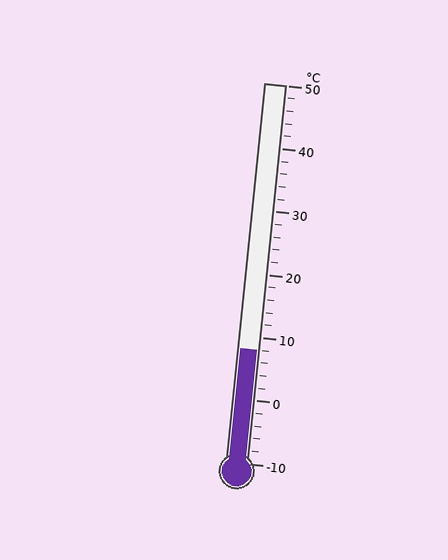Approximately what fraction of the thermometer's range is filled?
The thermometer is filled to approximately 30% of its range.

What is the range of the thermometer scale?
The thermometer scale ranges from -10°C to 50°C.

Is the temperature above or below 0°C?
The temperature is above 0°C.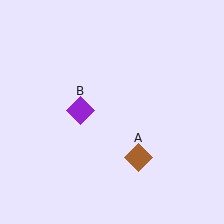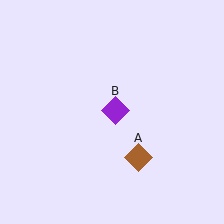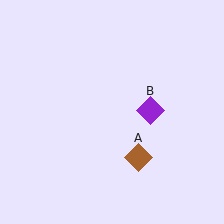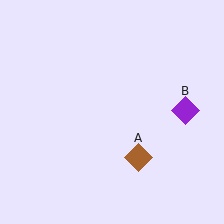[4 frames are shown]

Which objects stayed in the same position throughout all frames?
Brown diamond (object A) remained stationary.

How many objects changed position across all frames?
1 object changed position: purple diamond (object B).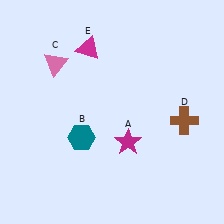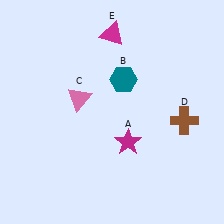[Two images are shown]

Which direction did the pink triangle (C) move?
The pink triangle (C) moved down.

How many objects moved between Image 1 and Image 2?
3 objects moved between the two images.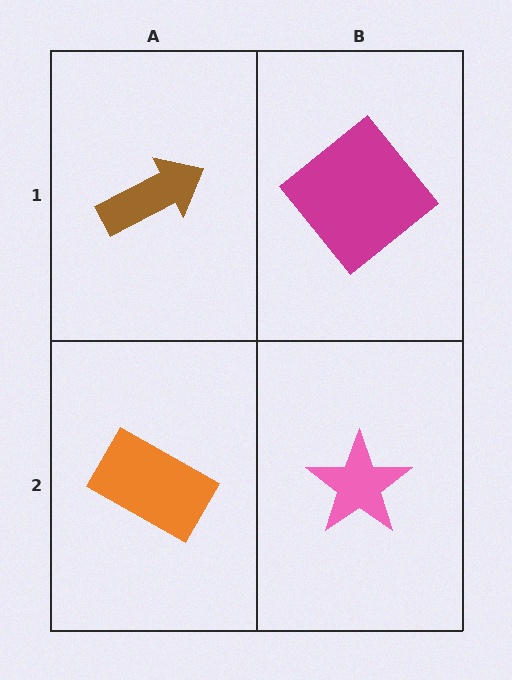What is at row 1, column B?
A magenta diamond.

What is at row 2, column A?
An orange rectangle.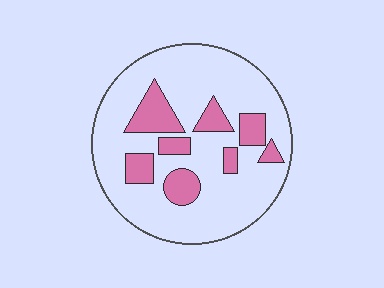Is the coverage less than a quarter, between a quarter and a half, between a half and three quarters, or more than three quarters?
Less than a quarter.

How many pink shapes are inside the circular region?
8.